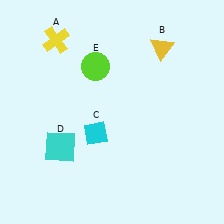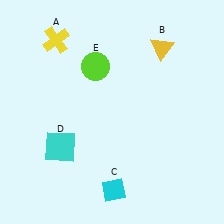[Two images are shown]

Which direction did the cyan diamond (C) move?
The cyan diamond (C) moved down.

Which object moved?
The cyan diamond (C) moved down.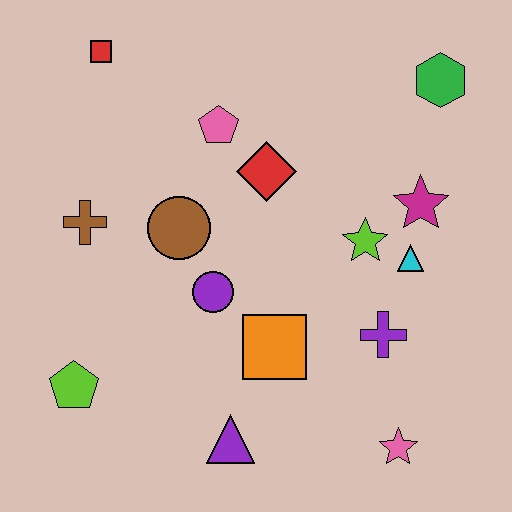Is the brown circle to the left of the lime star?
Yes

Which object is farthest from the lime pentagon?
The green hexagon is farthest from the lime pentagon.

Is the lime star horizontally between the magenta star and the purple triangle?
Yes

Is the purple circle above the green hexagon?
No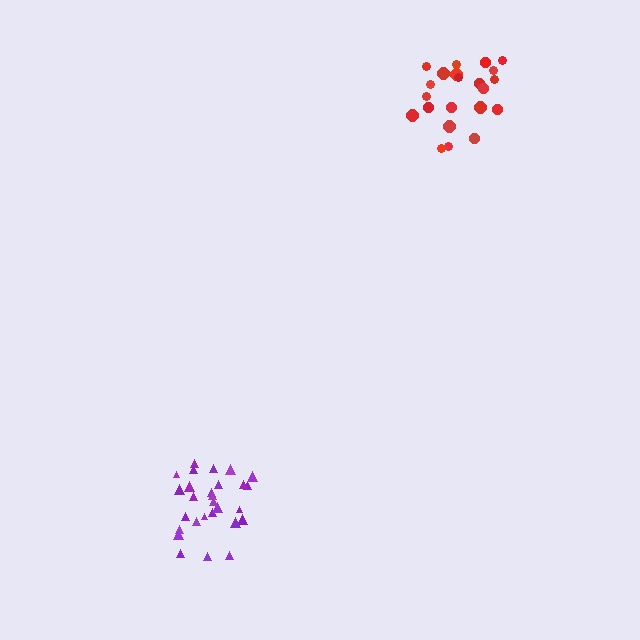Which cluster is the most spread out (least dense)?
Red.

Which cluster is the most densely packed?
Purple.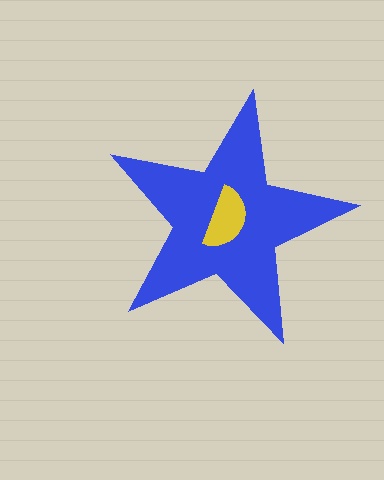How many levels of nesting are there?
2.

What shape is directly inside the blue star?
The yellow semicircle.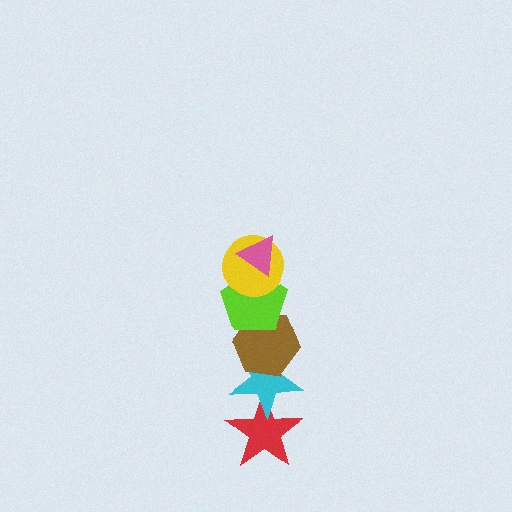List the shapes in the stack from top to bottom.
From top to bottom: the pink triangle, the yellow circle, the lime pentagon, the brown hexagon, the cyan star, the red star.